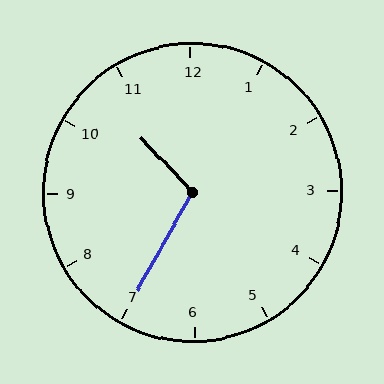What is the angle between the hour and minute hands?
Approximately 108 degrees.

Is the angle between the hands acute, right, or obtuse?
It is obtuse.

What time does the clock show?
10:35.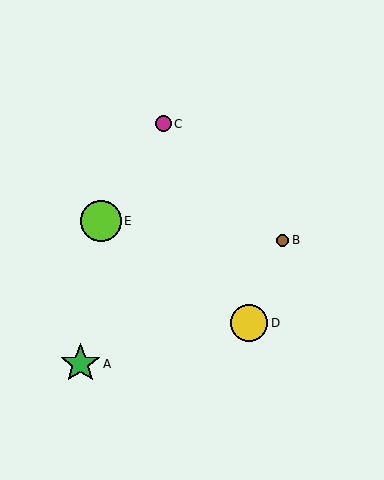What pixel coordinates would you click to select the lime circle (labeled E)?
Click at (101, 221) to select the lime circle E.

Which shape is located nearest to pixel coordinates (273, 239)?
The brown circle (labeled B) at (283, 240) is nearest to that location.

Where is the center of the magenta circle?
The center of the magenta circle is at (163, 124).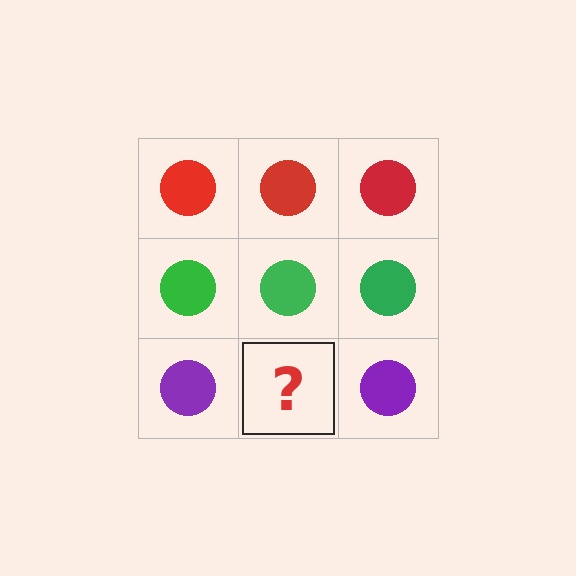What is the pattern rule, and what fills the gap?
The rule is that each row has a consistent color. The gap should be filled with a purple circle.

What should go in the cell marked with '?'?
The missing cell should contain a purple circle.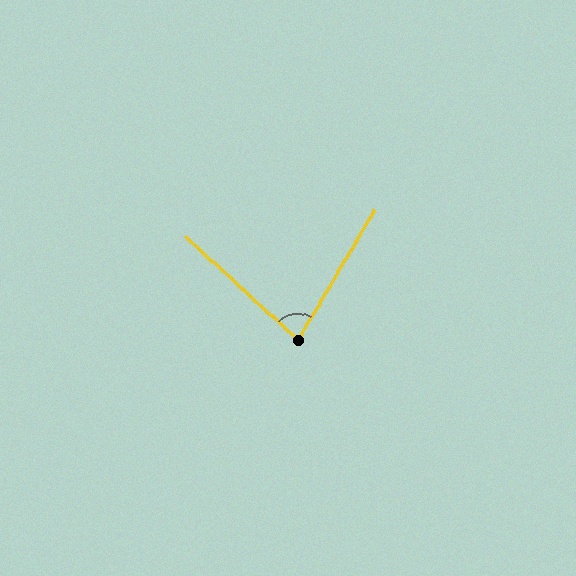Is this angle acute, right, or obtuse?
It is acute.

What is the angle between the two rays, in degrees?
Approximately 78 degrees.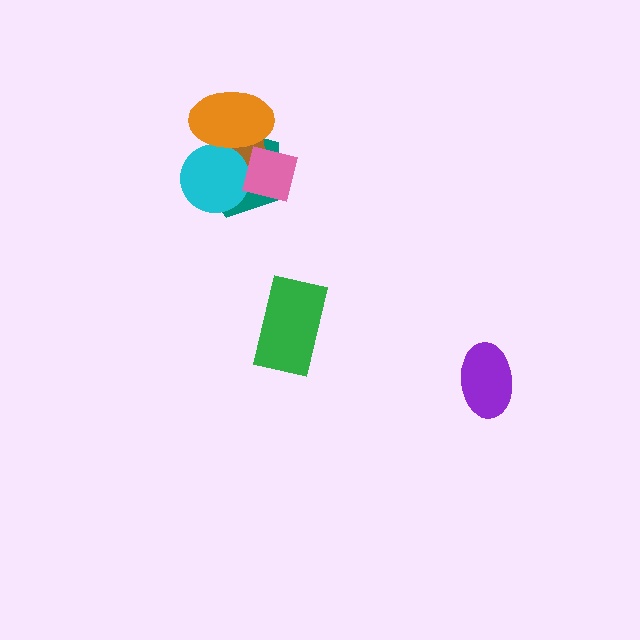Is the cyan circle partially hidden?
Yes, it is partially covered by another shape.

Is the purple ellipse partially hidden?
No, no other shape covers it.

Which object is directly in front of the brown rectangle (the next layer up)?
The cyan circle is directly in front of the brown rectangle.